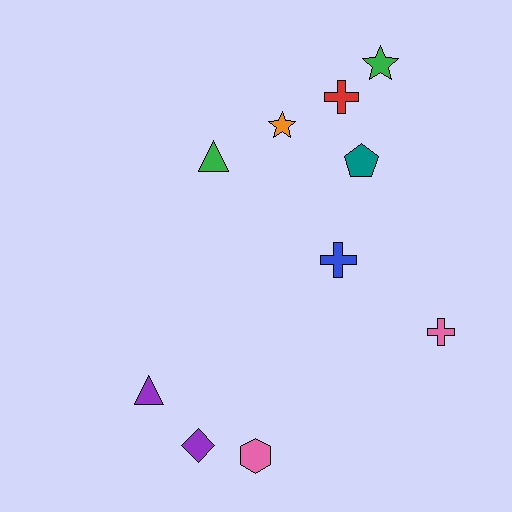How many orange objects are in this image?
There is 1 orange object.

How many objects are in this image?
There are 10 objects.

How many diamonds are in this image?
There is 1 diamond.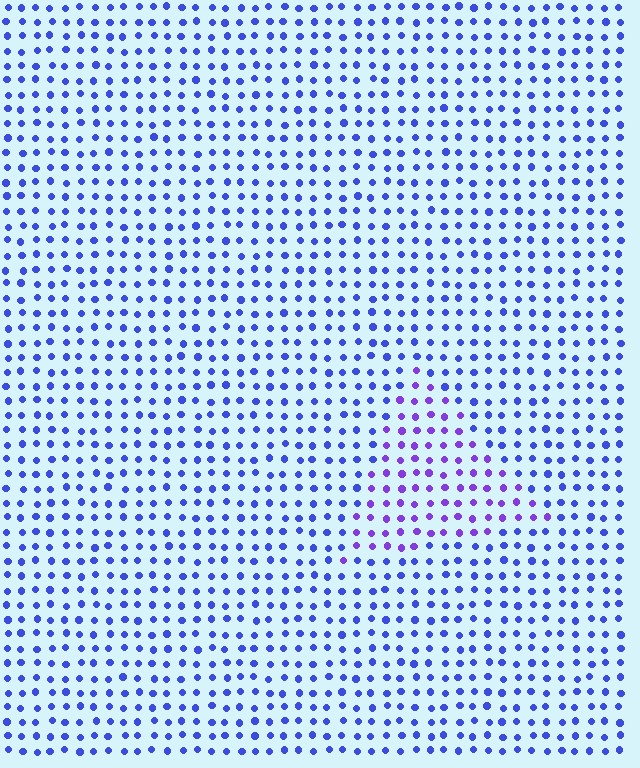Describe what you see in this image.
The image is filled with small blue elements in a uniform arrangement. A triangle-shaped region is visible where the elements are tinted to a slightly different hue, forming a subtle color boundary.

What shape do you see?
I see a triangle.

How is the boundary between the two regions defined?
The boundary is defined purely by a slight shift in hue (about 33 degrees). Spacing, size, and orientation are identical on both sides.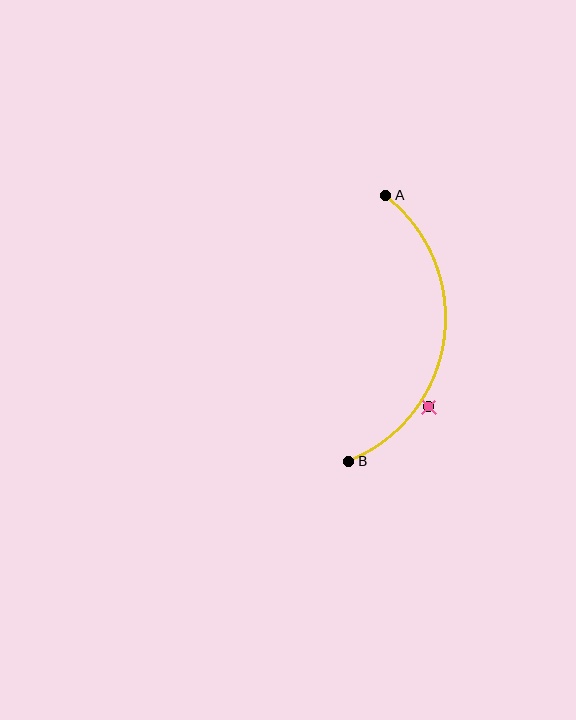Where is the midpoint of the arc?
The arc midpoint is the point on the curve farthest from the straight line joining A and B. It sits to the right of that line.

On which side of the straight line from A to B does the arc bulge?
The arc bulges to the right of the straight line connecting A and B.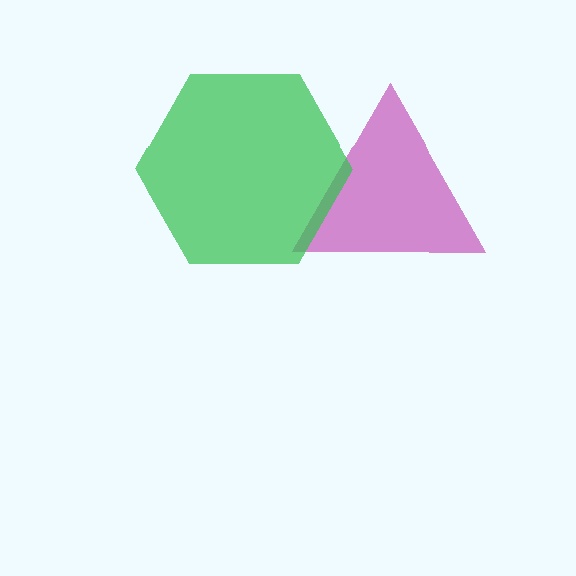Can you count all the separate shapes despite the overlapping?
Yes, there are 2 separate shapes.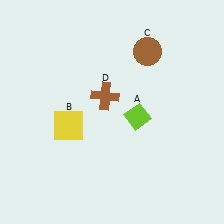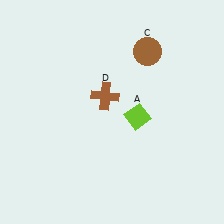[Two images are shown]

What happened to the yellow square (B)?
The yellow square (B) was removed in Image 2. It was in the bottom-left area of Image 1.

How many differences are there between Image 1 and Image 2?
There is 1 difference between the two images.